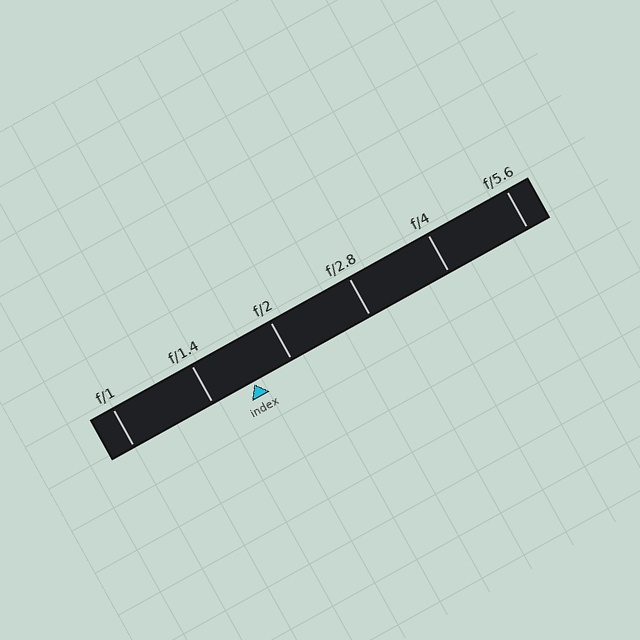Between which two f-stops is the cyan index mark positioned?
The index mark is between f/1.4 and f/2.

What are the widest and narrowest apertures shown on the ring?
The widest aperture shown is f/1 and the narrowest is f/5.6.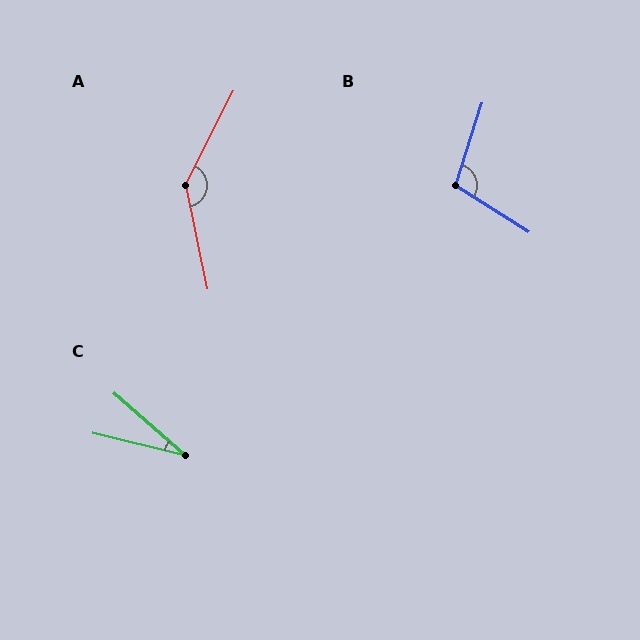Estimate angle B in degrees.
Approximately 105 degrees.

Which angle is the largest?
A, at approximately 141 degrees.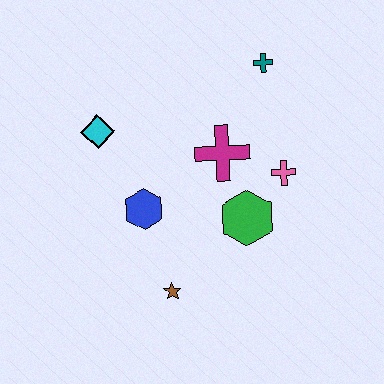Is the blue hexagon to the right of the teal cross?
No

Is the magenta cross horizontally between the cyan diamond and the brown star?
No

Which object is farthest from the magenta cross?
The brown star is farthest from the magenta cross.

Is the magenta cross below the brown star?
No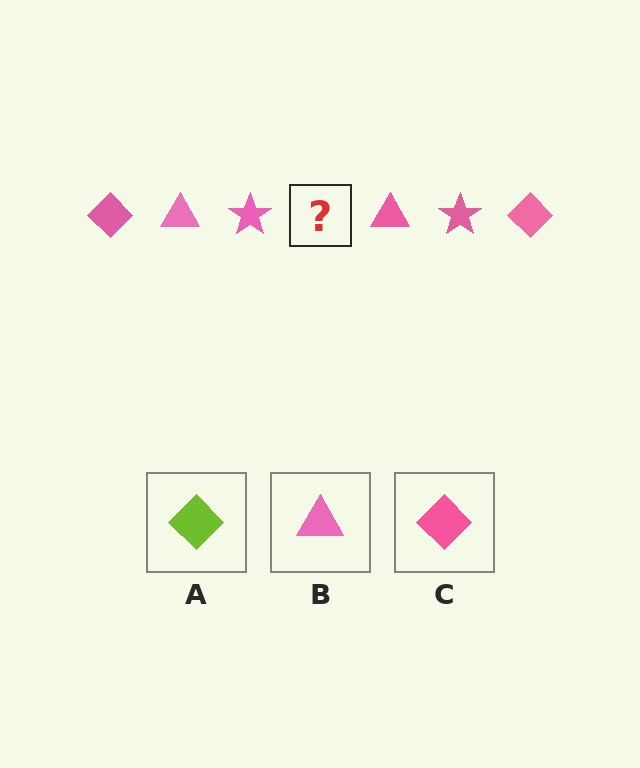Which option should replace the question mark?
Option C.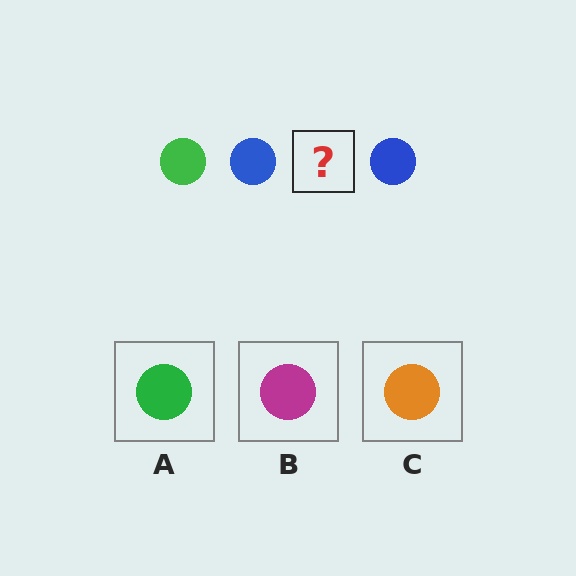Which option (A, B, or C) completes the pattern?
A.